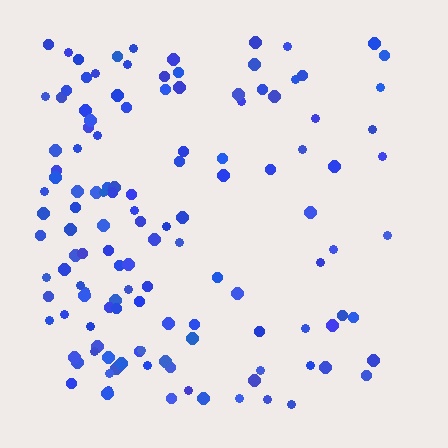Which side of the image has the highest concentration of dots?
The left.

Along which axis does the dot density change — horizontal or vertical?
Horizontal.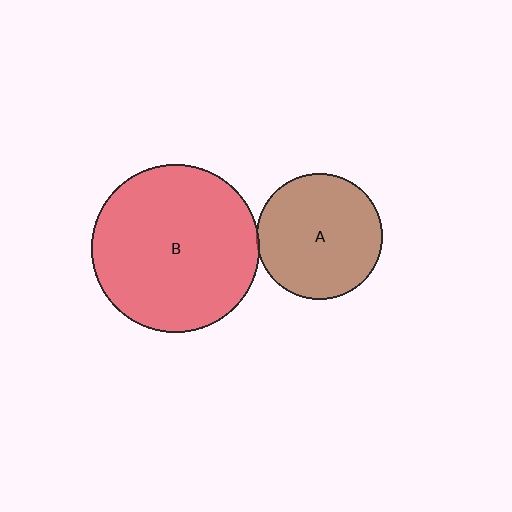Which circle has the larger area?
Circle B (red).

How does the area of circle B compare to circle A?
Approximately 1.8 times.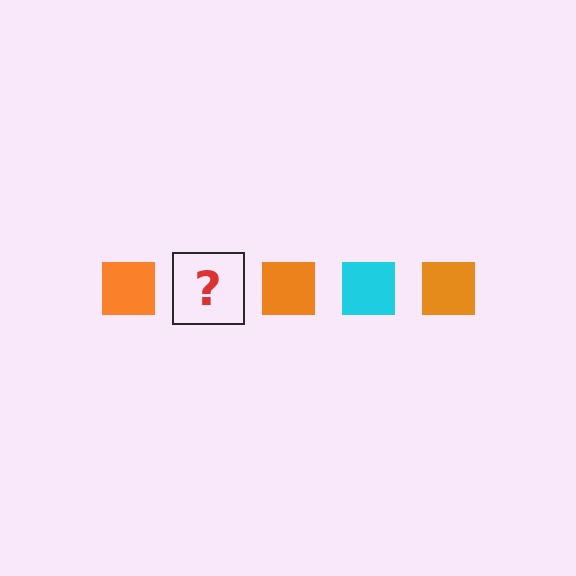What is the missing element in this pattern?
The missing element is a cyan square.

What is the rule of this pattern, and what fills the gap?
The rule is that the pattern cycles through orange, cyan squares. The gap should be filled with a cyan square.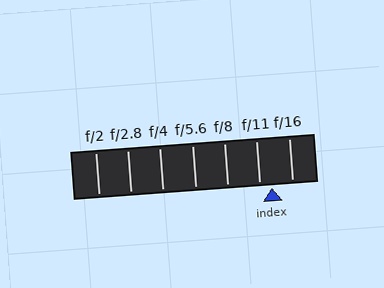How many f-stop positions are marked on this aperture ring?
There are 7 f-stop positions marked.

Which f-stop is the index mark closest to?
The index mark is closest to f/11.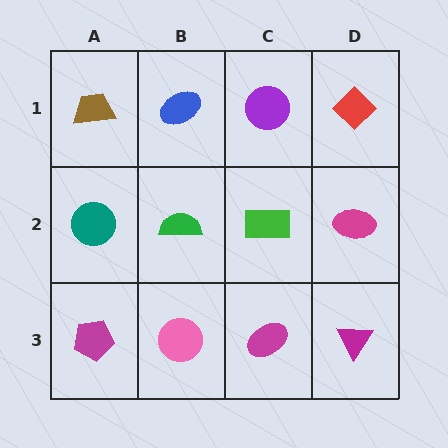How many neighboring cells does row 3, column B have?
3.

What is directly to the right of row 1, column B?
A purple circle.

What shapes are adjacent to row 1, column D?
A magenta ellipse (row 2, column D), a purple circle (row 1, column C).